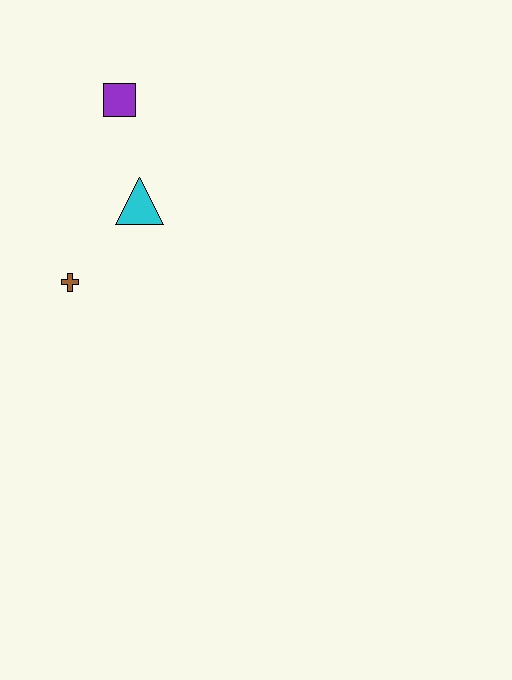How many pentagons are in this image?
There are no pentagons.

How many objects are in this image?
There are 3 objects.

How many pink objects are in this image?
There are no pink objects.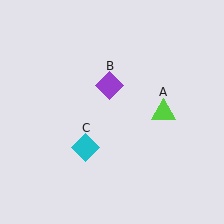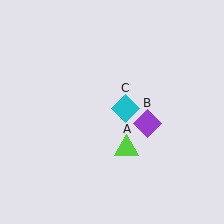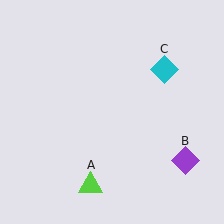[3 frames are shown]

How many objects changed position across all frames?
3 objects changed position: lime triangle (object A), purple diamond (object B), cyan diamond (object C).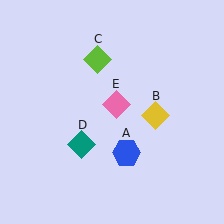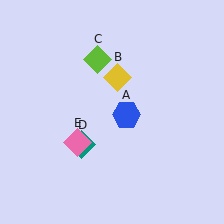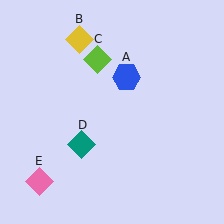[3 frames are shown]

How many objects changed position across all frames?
3 objects changed position: blue hexagon (object A), yellow diamond (object B), pink diamond (object E).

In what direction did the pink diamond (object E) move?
The pink diamond (object E) moved down and to the left.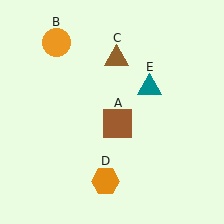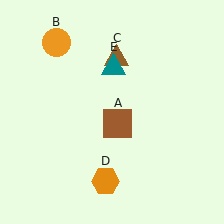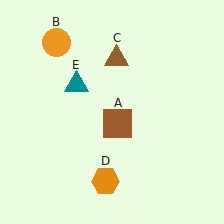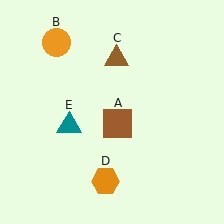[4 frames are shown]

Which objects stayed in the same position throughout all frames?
Brown square (object A) and orange circle (object B) and brown triangle (object C) and orange hexagon (object D) remained stationary.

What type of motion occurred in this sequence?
The teal triangle (object E) rotated counterclockwise around the center of the scene.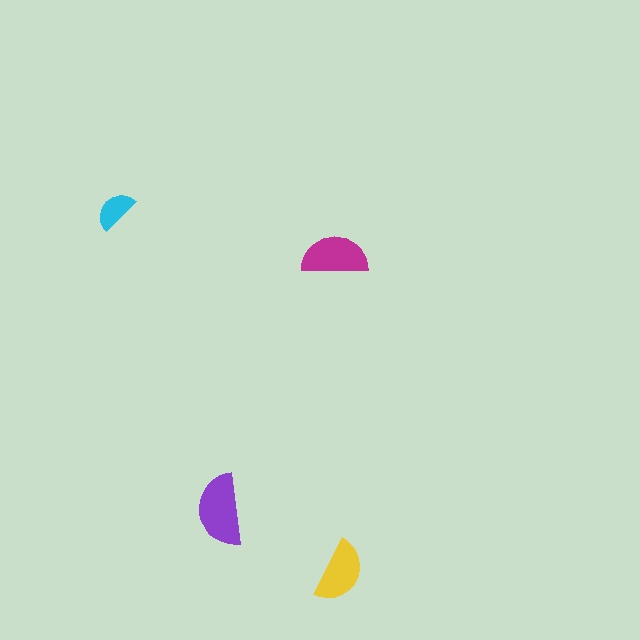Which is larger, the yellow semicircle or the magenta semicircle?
The magenta one.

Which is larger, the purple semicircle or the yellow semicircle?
The purple one.